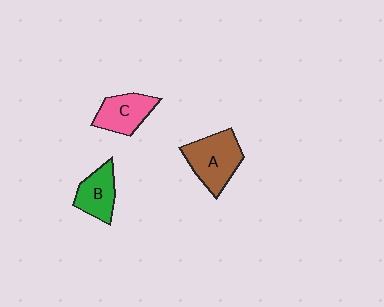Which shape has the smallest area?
Shape B (green).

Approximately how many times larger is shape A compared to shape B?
Approximately 1.4 times.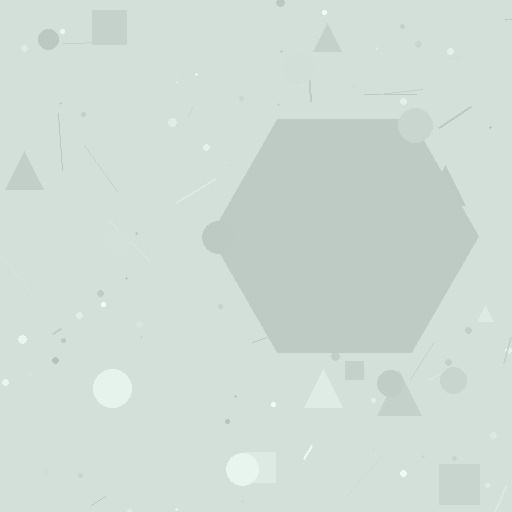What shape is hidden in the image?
A hexagon is hidden in the image.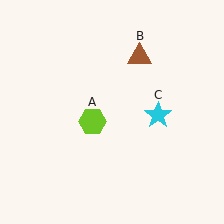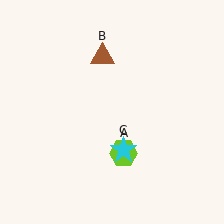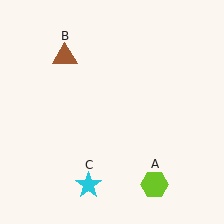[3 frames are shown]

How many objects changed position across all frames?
3 objects changed position: lime hexagon (object A), brown triangle (object B), cyan star (object C).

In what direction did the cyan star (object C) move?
The cyan star (object C) moved down and to the left.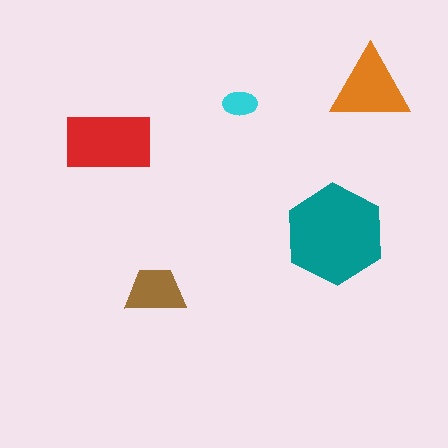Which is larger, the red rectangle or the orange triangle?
The red rectangle.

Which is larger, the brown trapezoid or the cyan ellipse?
The brown trapezoid.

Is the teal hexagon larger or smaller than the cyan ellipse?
Larger.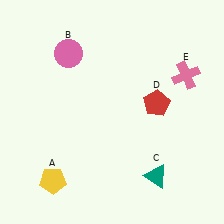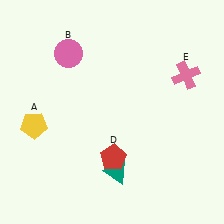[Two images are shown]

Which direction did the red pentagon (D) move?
The red pentagon (D) moved down.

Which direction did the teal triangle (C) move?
The teal triangle (C) moved left.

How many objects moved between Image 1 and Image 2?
3 objects moved between the two images.